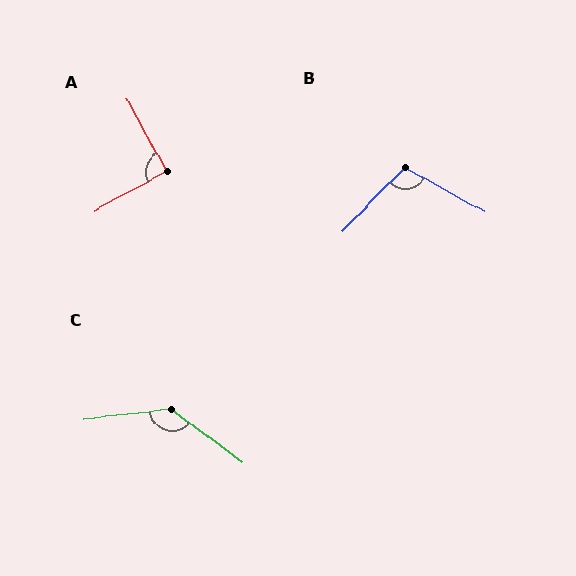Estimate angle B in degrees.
Approximately 105 degrees.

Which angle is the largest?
C, at approximately 137 degrees.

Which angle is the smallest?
A, at approximately 90 degrees.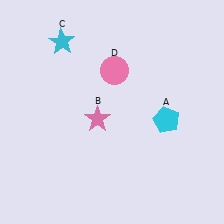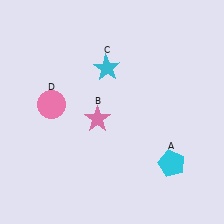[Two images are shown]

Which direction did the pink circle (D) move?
The pink circle (D) moved left.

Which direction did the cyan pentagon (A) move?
The cyan pentagon (A) moved down.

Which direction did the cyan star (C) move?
The cyan star (C) moved right.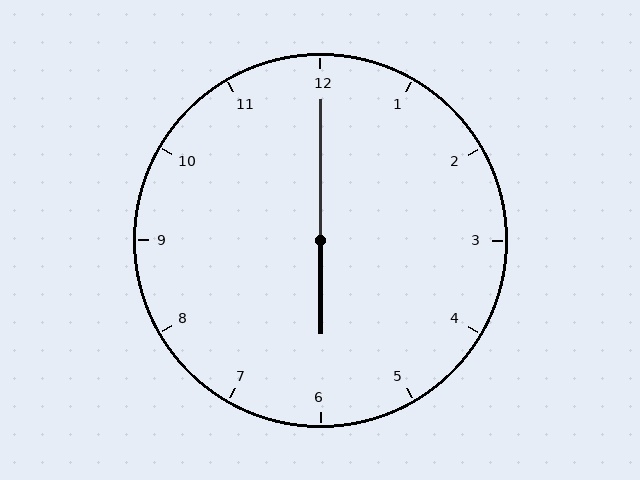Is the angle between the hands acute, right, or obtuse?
It is obtuse.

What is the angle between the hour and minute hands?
Approximately 180 degrees.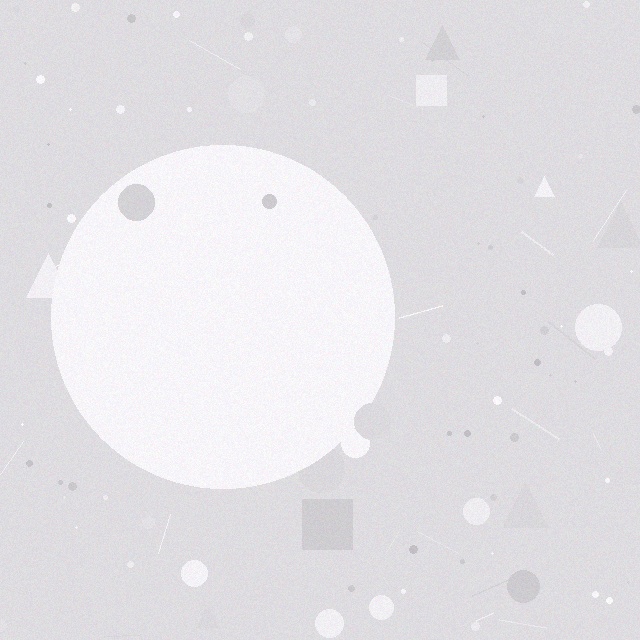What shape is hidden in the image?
A circle is hidden in the image.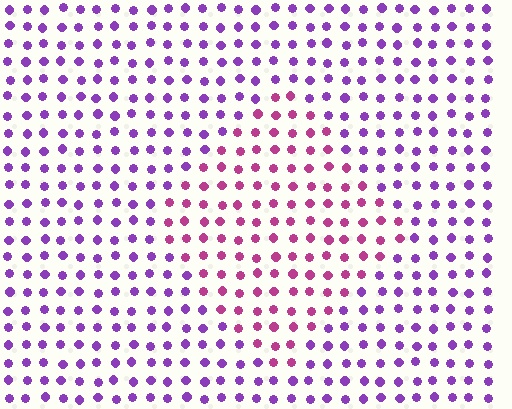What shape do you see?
I see a diamond.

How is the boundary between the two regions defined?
The boundary is defined purely by a slight shift in hue (about 42 degrees). Spacing, size, and orientation are identical on both sides.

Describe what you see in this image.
The image is filled with small purple elements in a uniform arrangement. A diamond-shaped region is visible where the elements are tinted to a slightly different hue, forming a subtle color boundary.